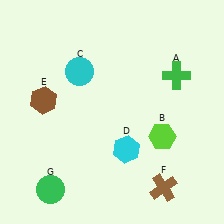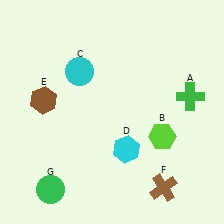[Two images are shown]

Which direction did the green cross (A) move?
The green cross (A) moved down.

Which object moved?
The green cross (A) moved down.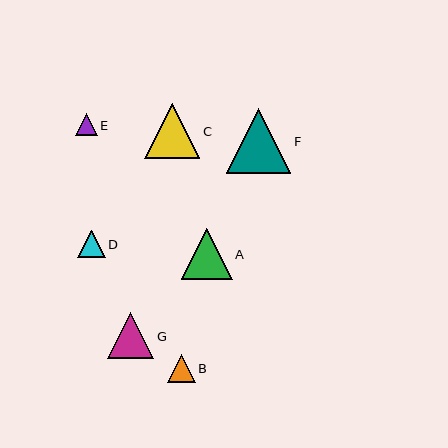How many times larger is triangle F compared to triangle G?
Triangle F is approximately 1.4 times the size of triangle G.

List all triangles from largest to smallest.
From largest to smallest: F, C, A, G, D, B, E.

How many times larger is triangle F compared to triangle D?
Triangle F is approximately 2.4 times the size of triangle D.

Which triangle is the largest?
Triangle F is the largest with a size of approximately 65 pixels.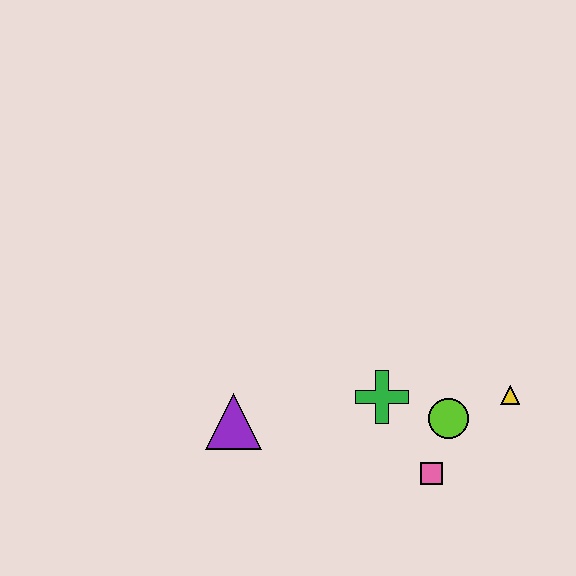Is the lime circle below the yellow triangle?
Yes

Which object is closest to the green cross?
The lime circle is closest to the green cross.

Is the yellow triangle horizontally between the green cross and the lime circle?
No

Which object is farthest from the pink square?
The purple triangle is farthest from the pink square.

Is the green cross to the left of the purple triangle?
No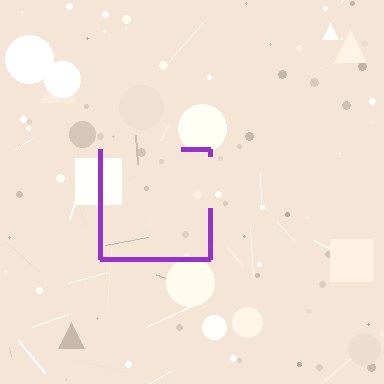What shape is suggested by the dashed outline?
The dashed outline suggests a square.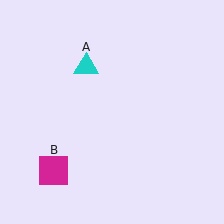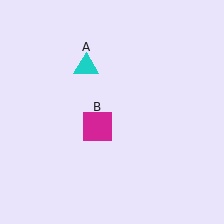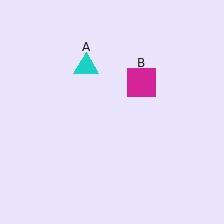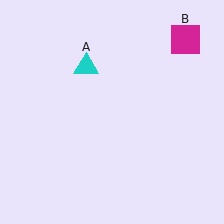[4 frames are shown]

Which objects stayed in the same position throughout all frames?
Cyan triangle (object A) remained stationary.